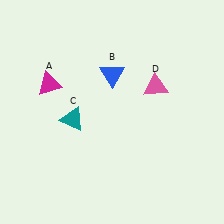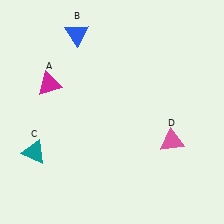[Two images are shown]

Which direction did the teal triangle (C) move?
The teal triangle (C) moved left.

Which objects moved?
The objects that moved are: the blue triangle (B), the teal triangle (C), the pink triangle (D).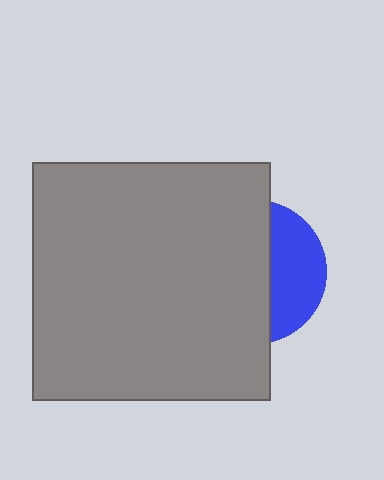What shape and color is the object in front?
The object in front is a gray square.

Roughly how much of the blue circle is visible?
A small part of it is visible (roughly 36%).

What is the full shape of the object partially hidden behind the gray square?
The partially hidden object is a blue circle.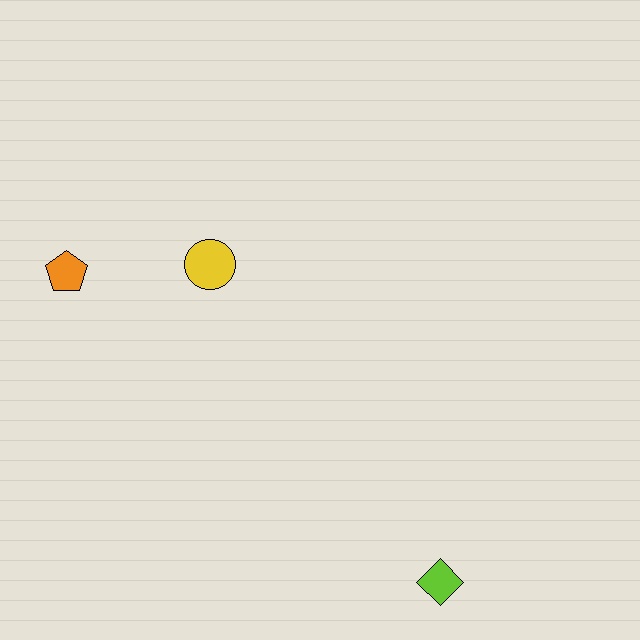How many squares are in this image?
There are no squares.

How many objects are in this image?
There are 3 objects.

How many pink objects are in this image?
There are no pink objects.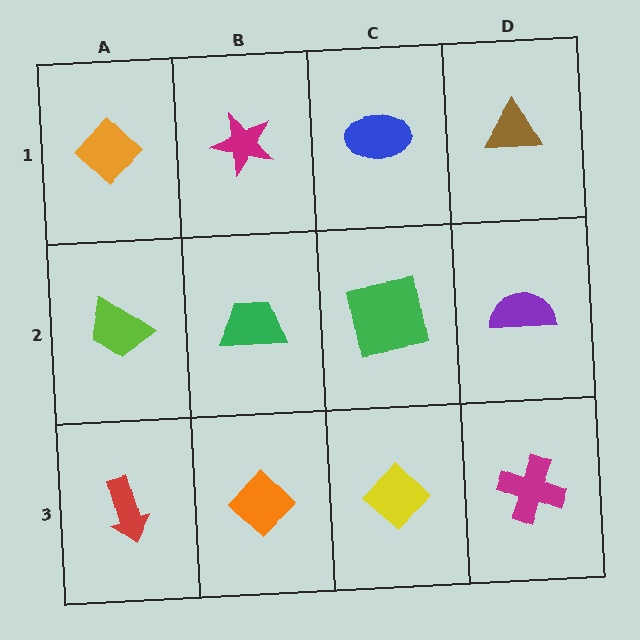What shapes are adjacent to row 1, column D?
A purple semicircle (row 2, column D), a blue ellipse (row 1, column C).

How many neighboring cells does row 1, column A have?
2.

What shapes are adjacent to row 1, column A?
A lime trapezoid (row 2, column A), a magenta star (row 1, column B).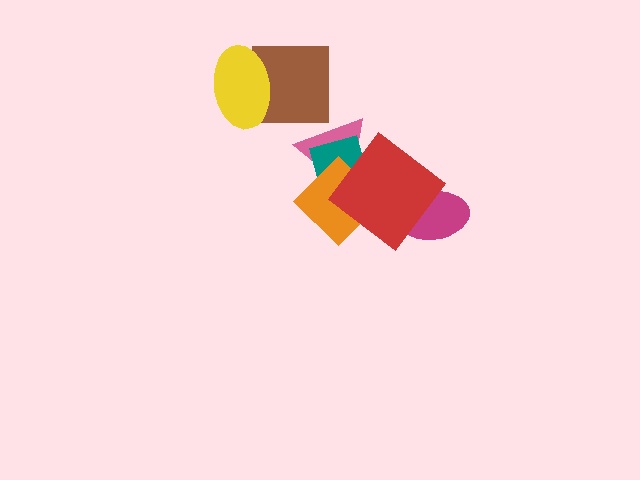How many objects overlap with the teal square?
3 objects overlap with the teal square.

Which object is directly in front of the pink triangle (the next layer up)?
The teal square is directly in front of the pink triangle.